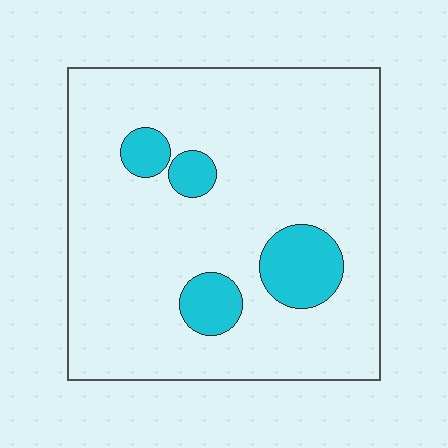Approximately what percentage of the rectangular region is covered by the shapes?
Approximately 15%.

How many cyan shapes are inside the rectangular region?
4.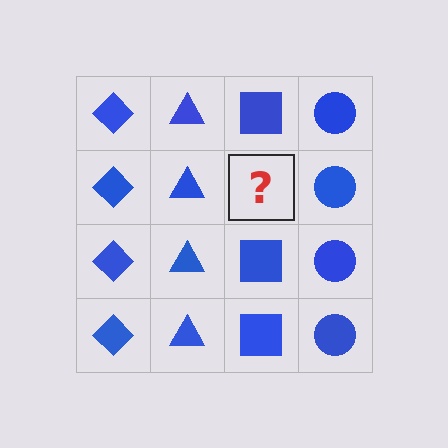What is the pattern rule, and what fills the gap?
The rule is that each column has a consistent shape. The gap should be filled with a blue square.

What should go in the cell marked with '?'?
The missing cell should contain a blue square.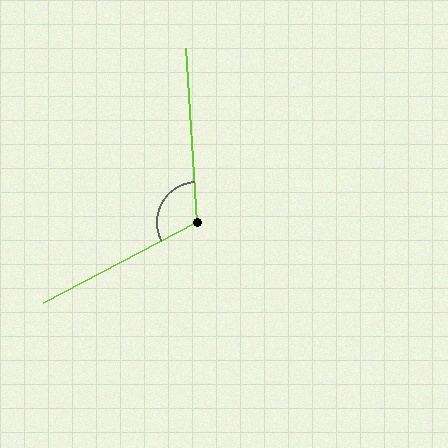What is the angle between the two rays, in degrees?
Approximately 114 degrees.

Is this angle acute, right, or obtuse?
It is obtuse.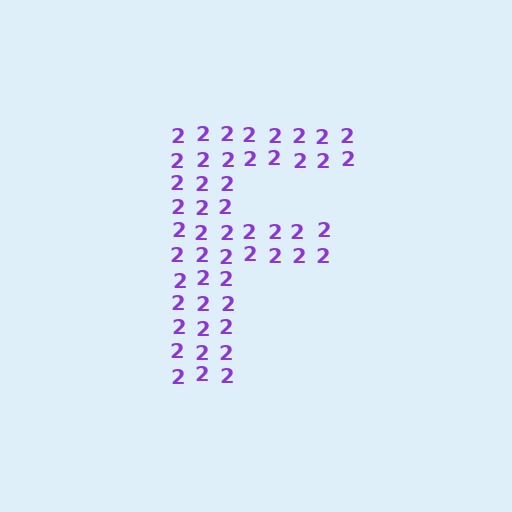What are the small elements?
The small elements are digit 2's.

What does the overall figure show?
The overall figure shows the letter F.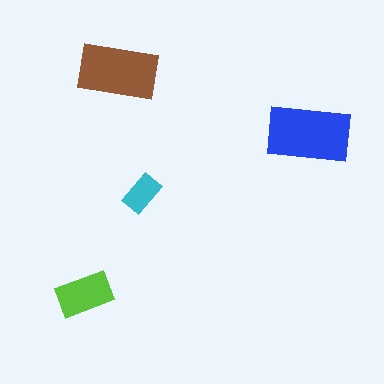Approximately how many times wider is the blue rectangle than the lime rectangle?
About 1.5 times wider.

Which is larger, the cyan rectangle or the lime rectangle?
The lime one.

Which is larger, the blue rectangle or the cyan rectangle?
The blue one.